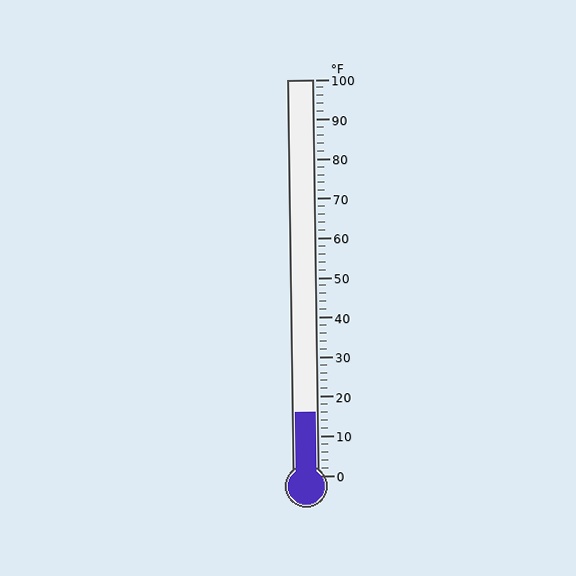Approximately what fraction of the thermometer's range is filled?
The thermometer is filled to approximately 15% of its range.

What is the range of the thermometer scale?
The thermometer scale ranges from 0°F to 100°F.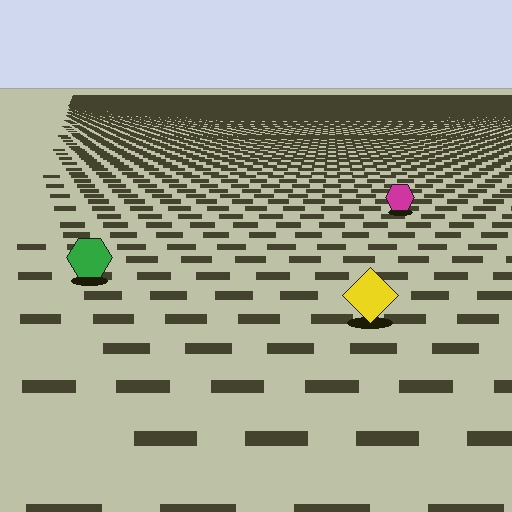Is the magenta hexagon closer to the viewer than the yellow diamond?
No. The yellow diamond is closer — you can tell from the texture gradient: the ground texture is coarser near it.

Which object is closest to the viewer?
The yellow diamond is closest. The texture marks near it are larger and more spread out.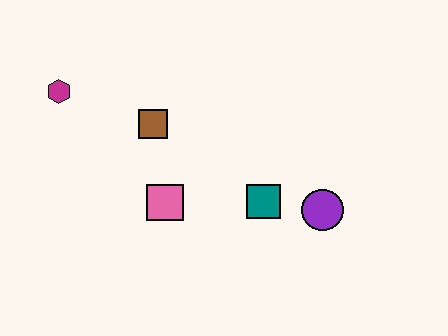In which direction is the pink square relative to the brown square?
The pink square is below the brown square.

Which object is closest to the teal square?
The purple circle is closest to the teal square.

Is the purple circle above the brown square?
No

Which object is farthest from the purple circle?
The magenta hexagon is farthest from the purple circle.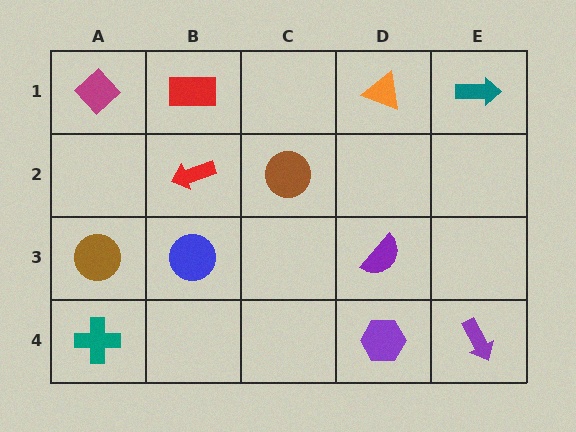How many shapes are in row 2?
2 shapes.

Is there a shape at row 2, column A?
No, that cell is empty.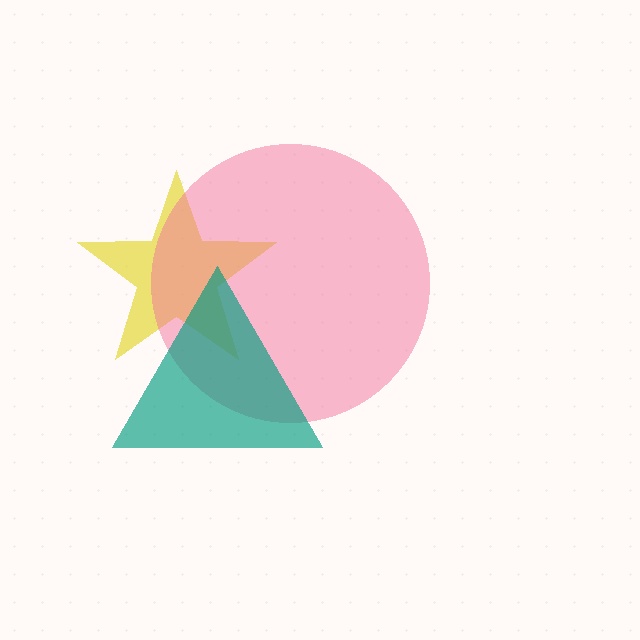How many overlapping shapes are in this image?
There are 3 overlapping shapes in the image.